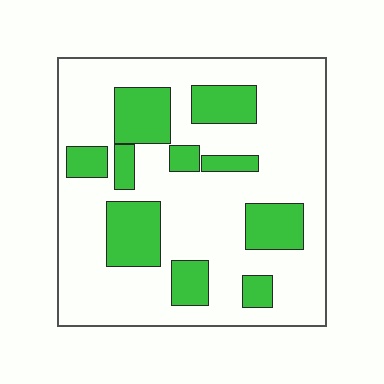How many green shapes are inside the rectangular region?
10.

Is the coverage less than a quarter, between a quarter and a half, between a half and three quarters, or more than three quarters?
Between a quarter and a half.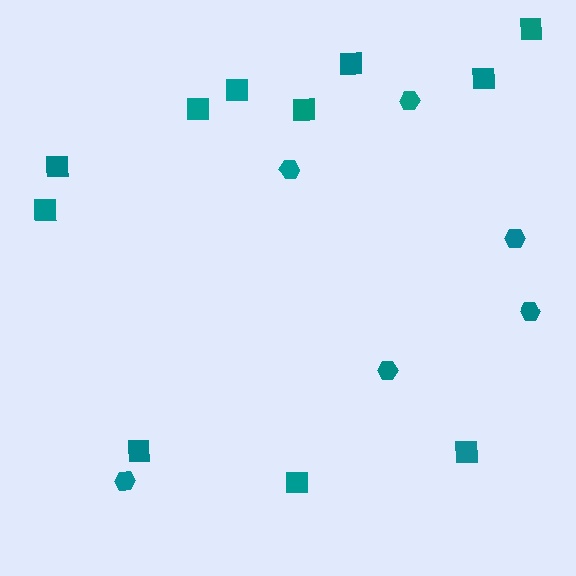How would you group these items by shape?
There are 2 groups: one group of hexagons (6) and one group of squares (11).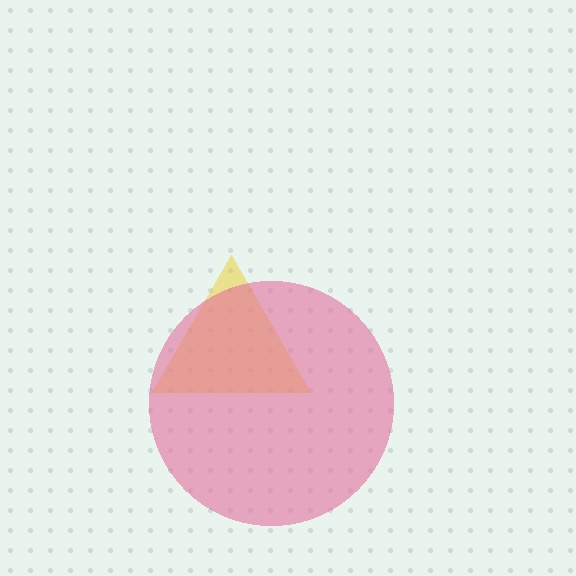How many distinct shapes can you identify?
There are 2 distinct shapes: a yellow triangle, a pink circle.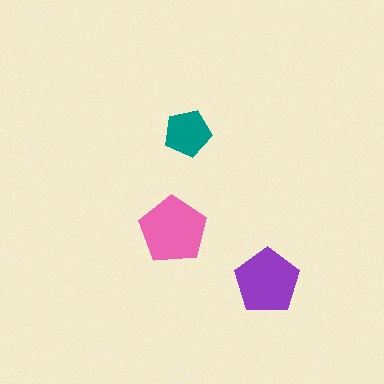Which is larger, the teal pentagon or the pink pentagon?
The pink one.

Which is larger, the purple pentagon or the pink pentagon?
The pink one.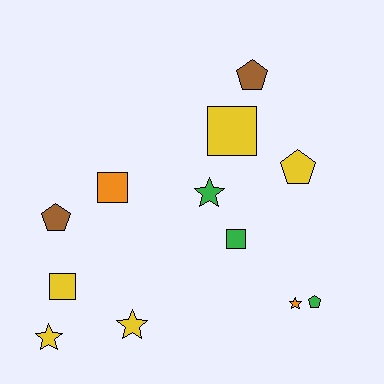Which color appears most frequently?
Yellow, with 5 objects.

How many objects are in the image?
There are 12 objects.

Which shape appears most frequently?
Pentagon, with 4 objects.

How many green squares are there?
There is 1 green square.